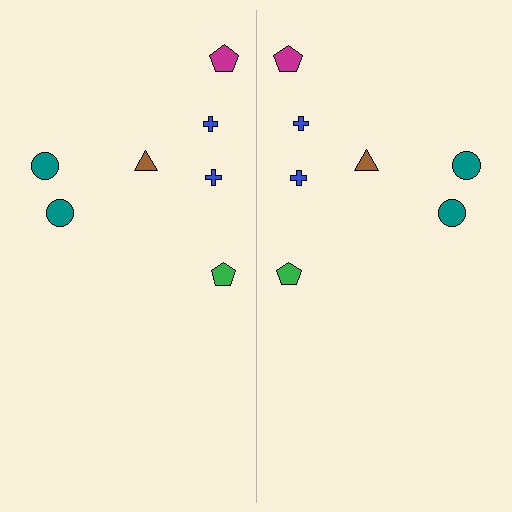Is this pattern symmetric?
Yes, this pattern has bilateral (reflection) symmetry.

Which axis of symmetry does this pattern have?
The pattern has a vertical axis of symmetry running through the center of the image.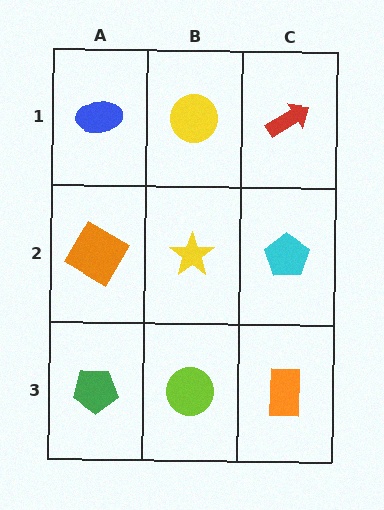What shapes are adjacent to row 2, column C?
A red arrow (row 1, column C), an orange rectangle (row 3, column C), a yellow star (row 2, column B).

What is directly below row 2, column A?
A green pentagon.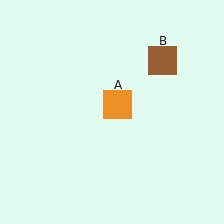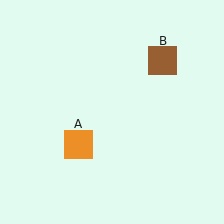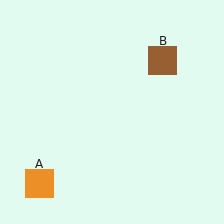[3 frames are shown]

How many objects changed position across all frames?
1 object changed position: orange square (object A).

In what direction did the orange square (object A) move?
The orange square (object A) moved down and to the left.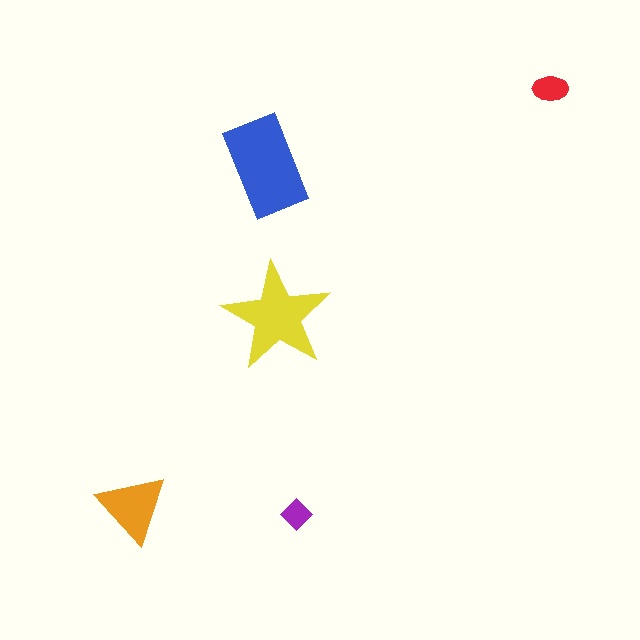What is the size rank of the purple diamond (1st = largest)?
5th.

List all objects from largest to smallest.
The blue rectangle, the yellow star, the orange triangle, the red ellipse, the purple diamond.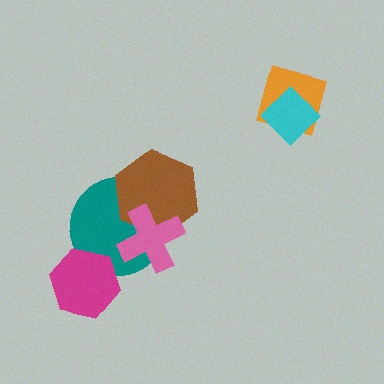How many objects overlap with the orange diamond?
1 object overlaps with the orange diamond.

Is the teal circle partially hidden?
Yes, it is partially covered by another shape.